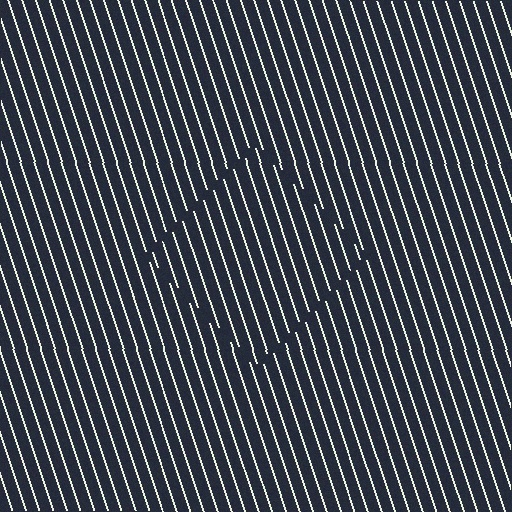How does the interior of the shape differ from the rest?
The interior of the shape contains the same grating, shifted by half a period — the contour is defined by the phase discontinuity where line-ends from the inner and outer gratings abut.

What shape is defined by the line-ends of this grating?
An illusory square. The interior of the shape contains the same grating, shifted by half a period — the contour is defined by the phase discontinuity where line-ends from the inner and outer gratings abut.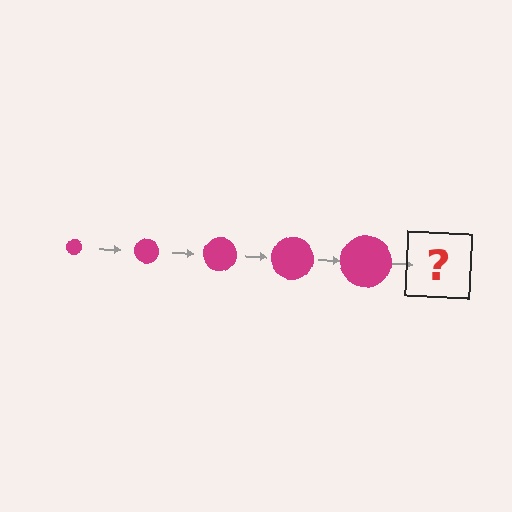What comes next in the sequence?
The next element should be a magenta circle, larger than the previous one.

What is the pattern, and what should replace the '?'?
The pattern is that the circle gets progressively larger each step. The '?' should be a magenta circle, larger than the previous one.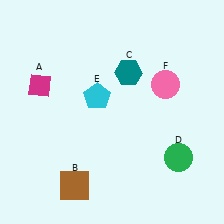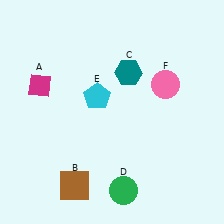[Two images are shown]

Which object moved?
The green circle (D) moved left.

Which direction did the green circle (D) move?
The green circle (D) moved left.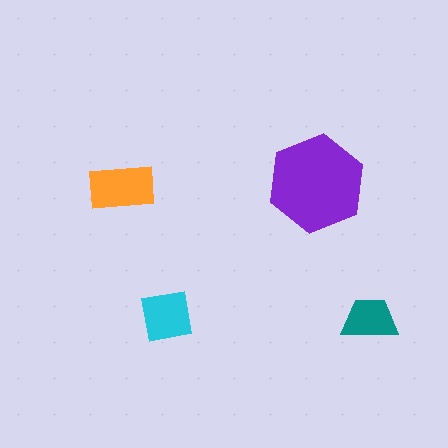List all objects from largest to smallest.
The purple hexagon, the orange rectangle, the cyan square, the teal trapezoid.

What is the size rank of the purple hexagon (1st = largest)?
1st.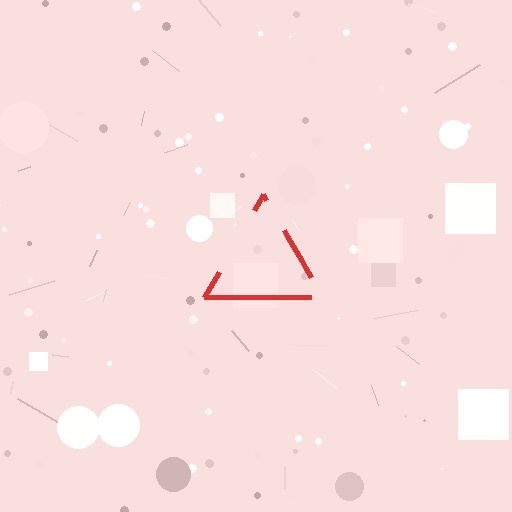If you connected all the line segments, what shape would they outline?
They would outline a triangle.